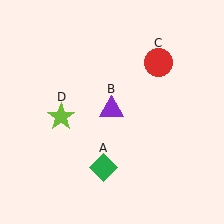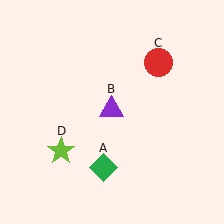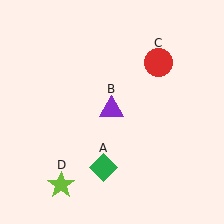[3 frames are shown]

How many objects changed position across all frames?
1 object changed position: lime star (object D).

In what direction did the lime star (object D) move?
The lime star (object D) moved down.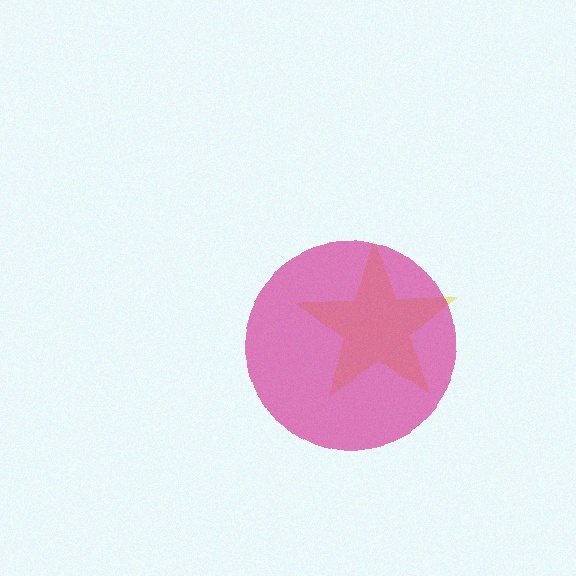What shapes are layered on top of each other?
The layered shapes are: a yellow star, a magenta circle.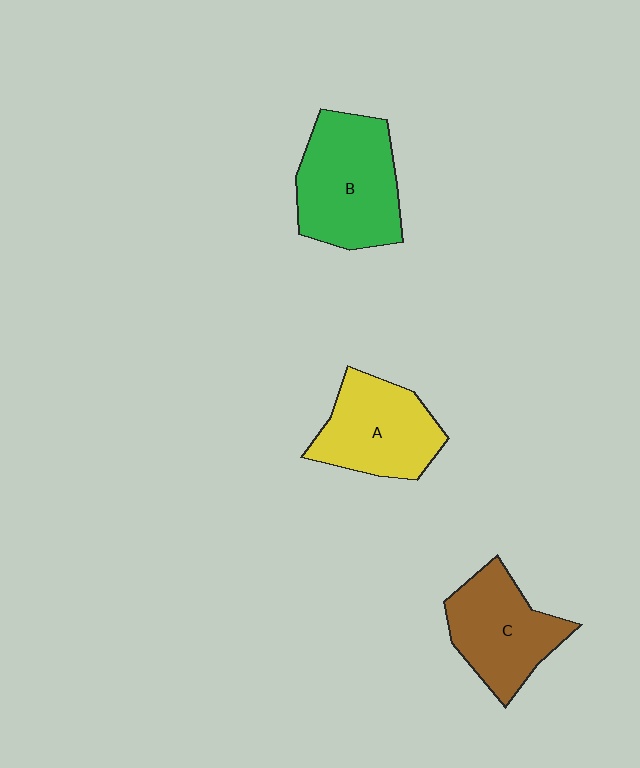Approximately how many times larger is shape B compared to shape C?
Approximately 1.2 times.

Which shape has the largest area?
Shape B (green).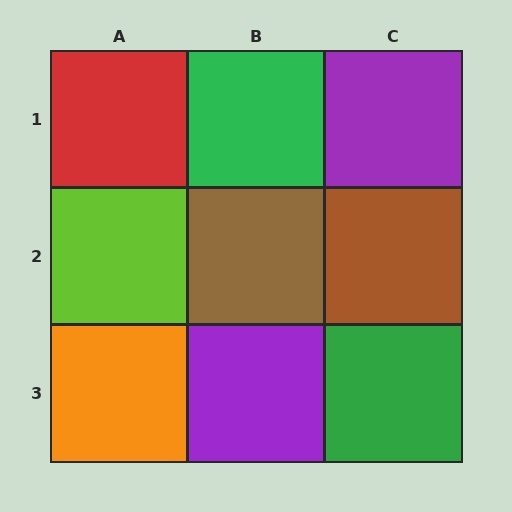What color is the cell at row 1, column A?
Red.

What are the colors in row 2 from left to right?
Lime, brown, brown.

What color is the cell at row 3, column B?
Purple.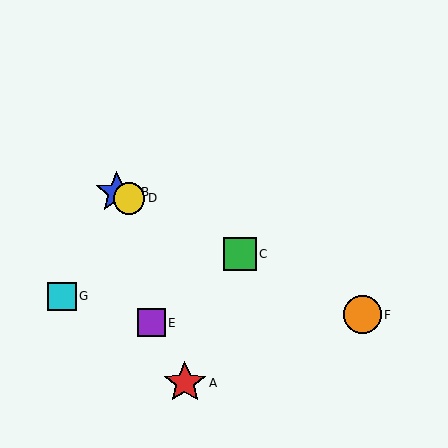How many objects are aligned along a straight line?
4 objects (B, C, D, F) are aligned along a straight line.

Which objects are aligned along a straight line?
Objects B, C, D, F are aligned along a straight line.